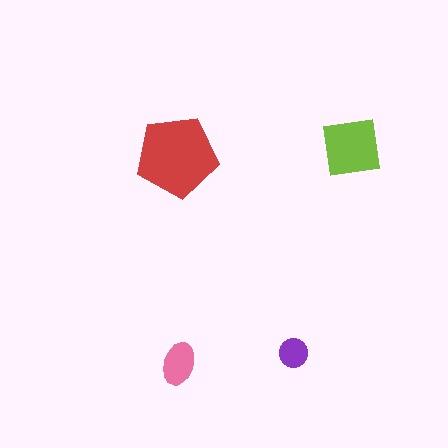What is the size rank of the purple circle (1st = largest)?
4th.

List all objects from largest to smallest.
The red pentagon, the lime square, the pink ellipse, the purple circle.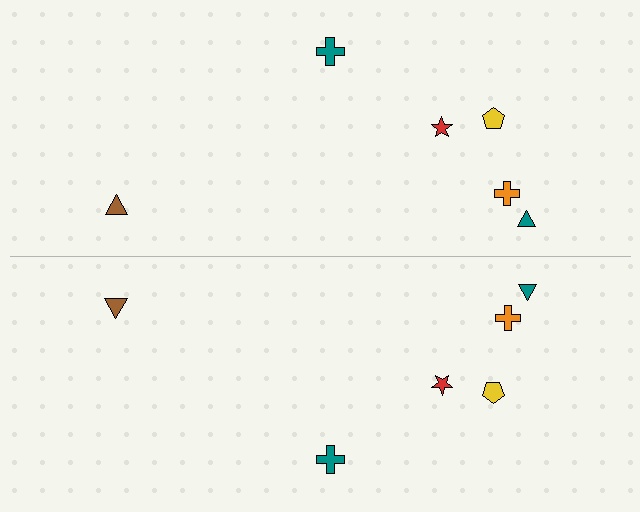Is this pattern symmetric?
Yes, this pattern has bilateral (reflection) symmetry.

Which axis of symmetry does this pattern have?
The pattern has a horizontal axis of symmetry running through the center of the image.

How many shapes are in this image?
There are 12 shapes in this image.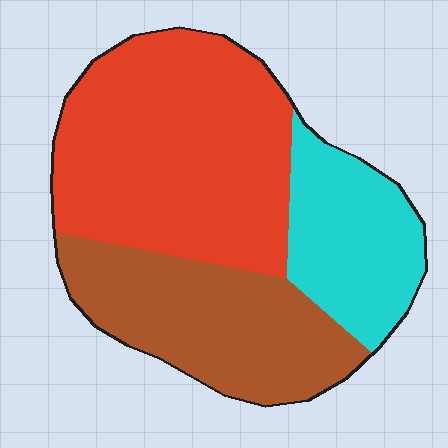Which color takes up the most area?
Red, at roughly 50%.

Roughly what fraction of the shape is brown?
Brown takes up about one third (1/3) of the shape.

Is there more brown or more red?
Red.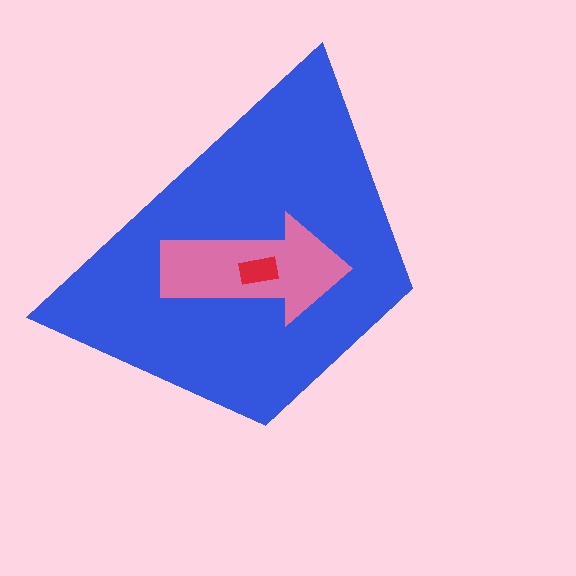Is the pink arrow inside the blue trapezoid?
Yes.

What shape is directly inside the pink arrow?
The red rectangle.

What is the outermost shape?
The blue trapezoid.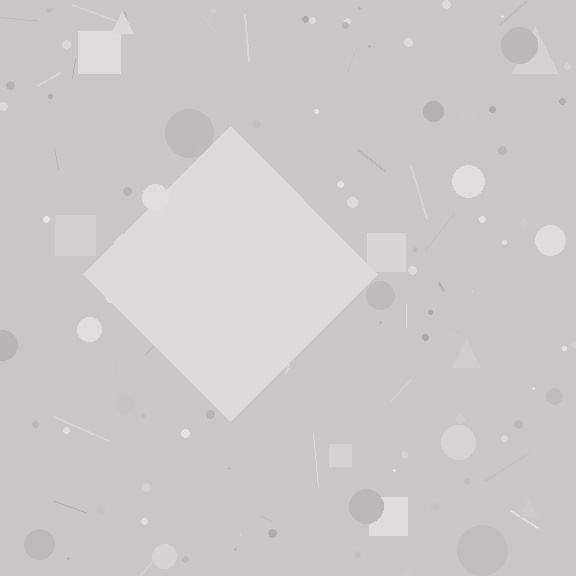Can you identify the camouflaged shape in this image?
The camouflaged shape is a diamond.